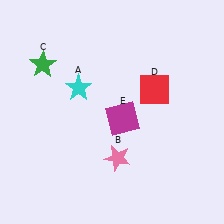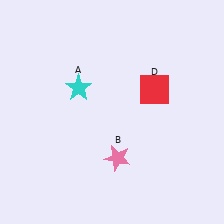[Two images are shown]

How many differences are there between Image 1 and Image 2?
There are 2 differences between the two images.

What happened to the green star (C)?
The green star (C) was removed in Image 2. It was in the top-left area of Image 1.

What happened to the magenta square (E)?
The magenta square (E) was removed in Image 2. It was in the bottom-right area of Image 1.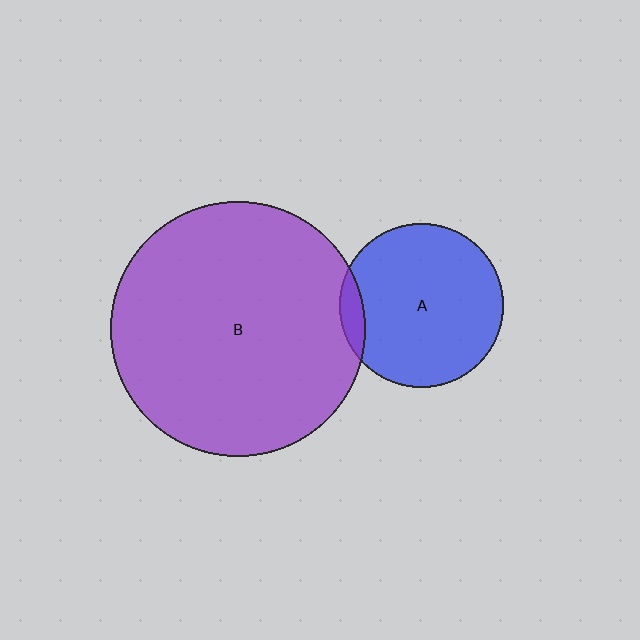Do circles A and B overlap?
Yes.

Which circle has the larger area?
Circle B (purple).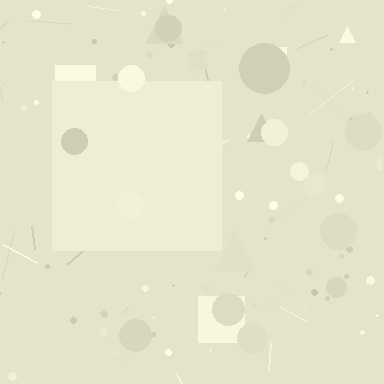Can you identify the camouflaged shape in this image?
The camouflaged shape is a square.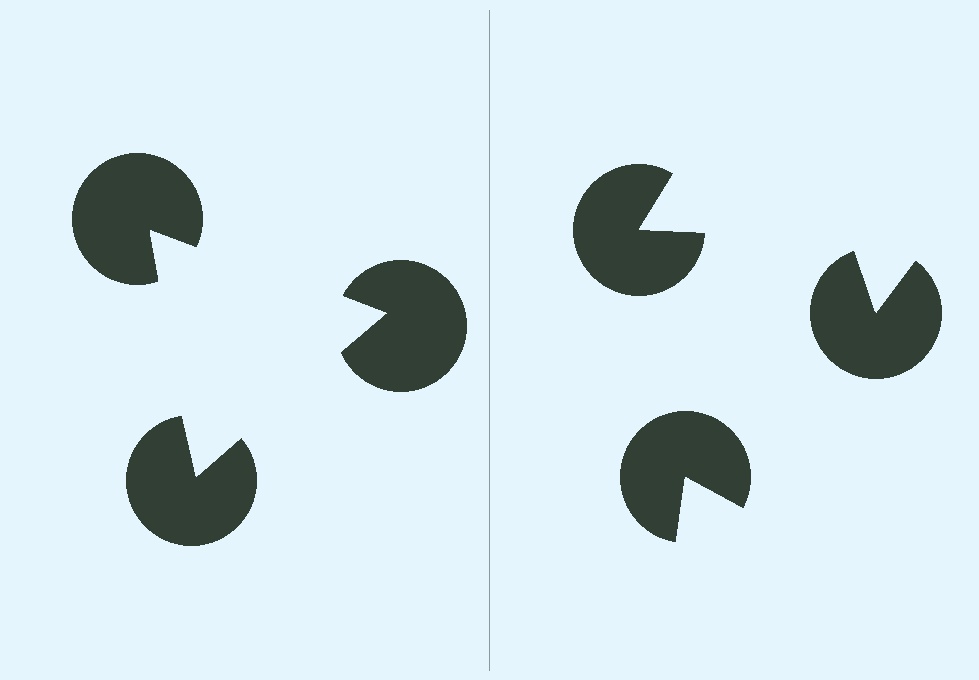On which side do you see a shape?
An illusory triangle appears on the left side. On the right side the wedge cuts are rotated, so no coherent shape forms.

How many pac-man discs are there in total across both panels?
6 — 3 on each side.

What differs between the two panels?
The pac-man discs are positioned identically on both sides; only the wedge orientations differ. On the left they align to a triangle; on the right they are misaligned.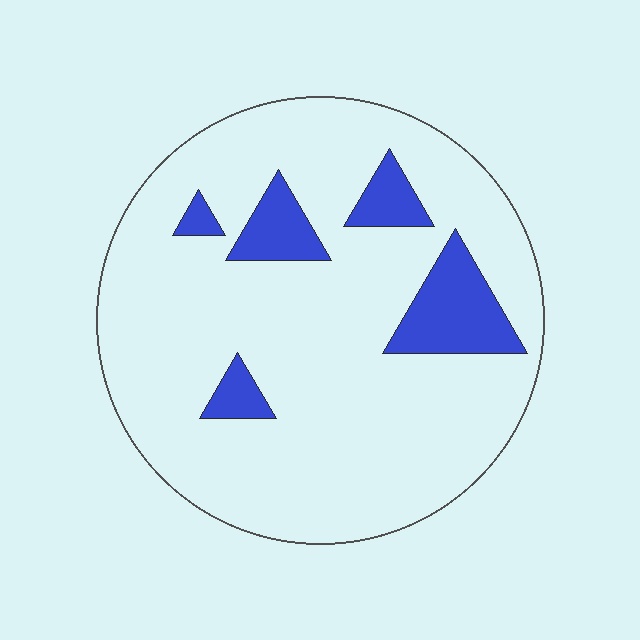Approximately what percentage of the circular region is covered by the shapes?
Approximately 15%.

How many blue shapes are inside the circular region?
5.